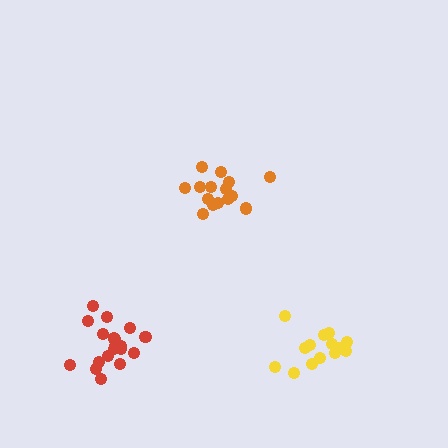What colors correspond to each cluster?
The clusters are colored: orange, yellow, red.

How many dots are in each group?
Group 1: 16 dots, Group 2: 14 dots, Group 3: 19 dots (49 total).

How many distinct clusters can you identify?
There are 3 distinct clusters.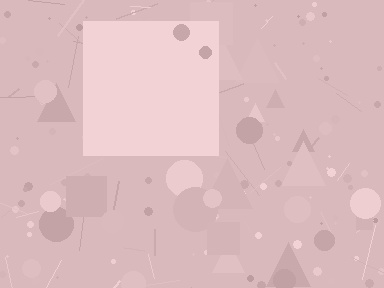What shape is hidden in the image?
A square is hidden in the image.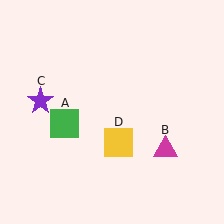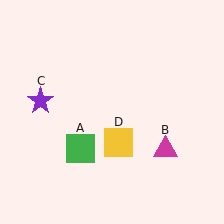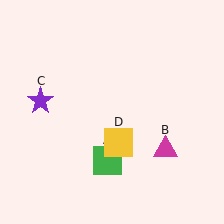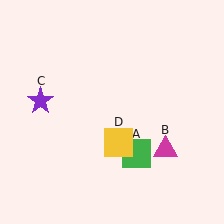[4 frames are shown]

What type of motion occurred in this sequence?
The green square (object A) rotated counterclockwise around the center of the scene.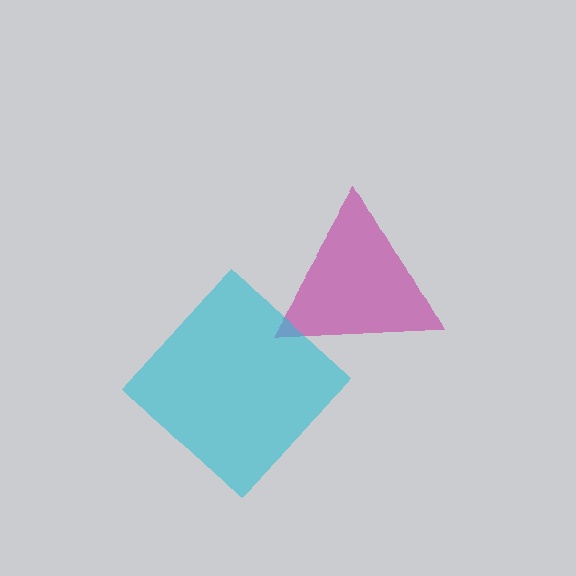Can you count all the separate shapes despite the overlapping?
Yes, there are 2 separate shapes.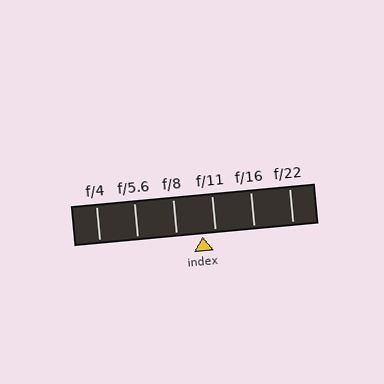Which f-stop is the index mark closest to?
The index mark is closest to f/11.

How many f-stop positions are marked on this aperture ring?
There are 6 f-stop positions marked.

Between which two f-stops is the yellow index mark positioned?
The index mark is between f/8 and f/11.